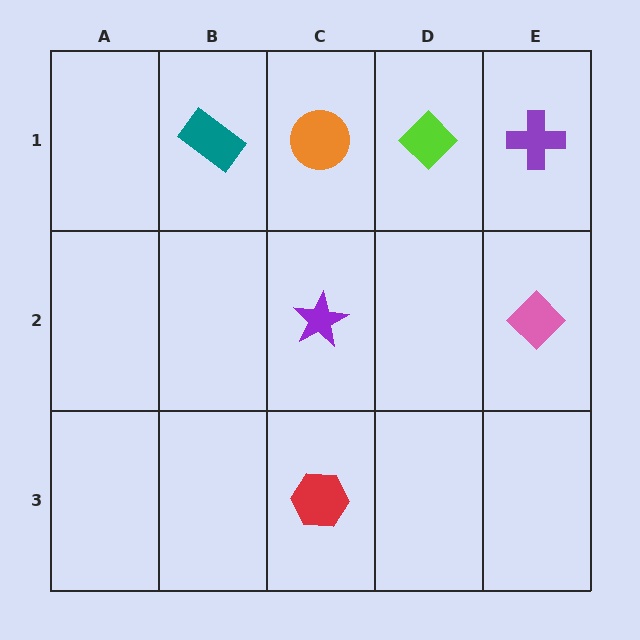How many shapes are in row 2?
2 shapes.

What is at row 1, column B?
A teal rectangle.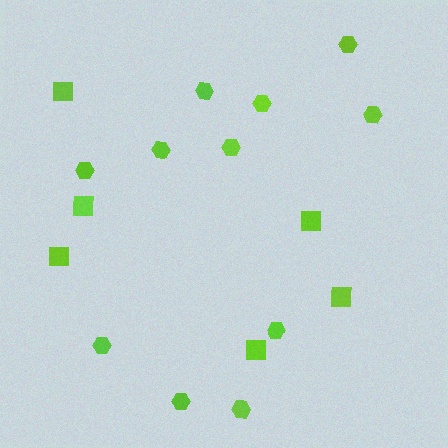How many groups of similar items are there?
There are 2 groups: one group of squares (6) and one group of hexagons (11).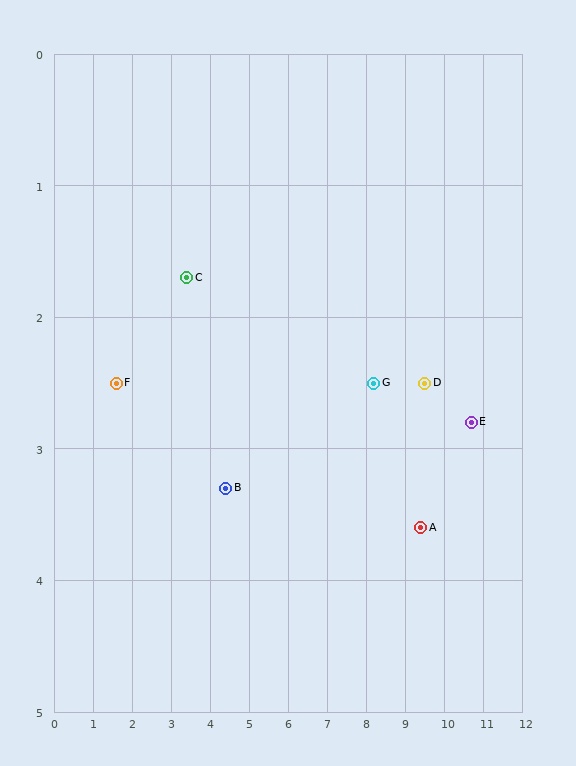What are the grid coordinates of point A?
Point A is at approximately (9.4, 3.6).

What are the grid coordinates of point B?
Point B is at approximately (4.4, 3.3).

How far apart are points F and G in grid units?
Points F and G are about 6.6 grid units apart.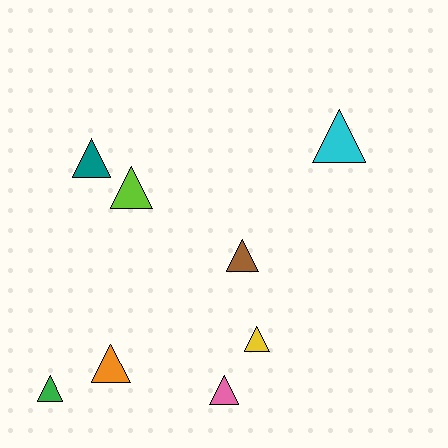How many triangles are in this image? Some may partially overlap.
There are 8 triangles.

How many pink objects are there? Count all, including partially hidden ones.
There is 1 pink object.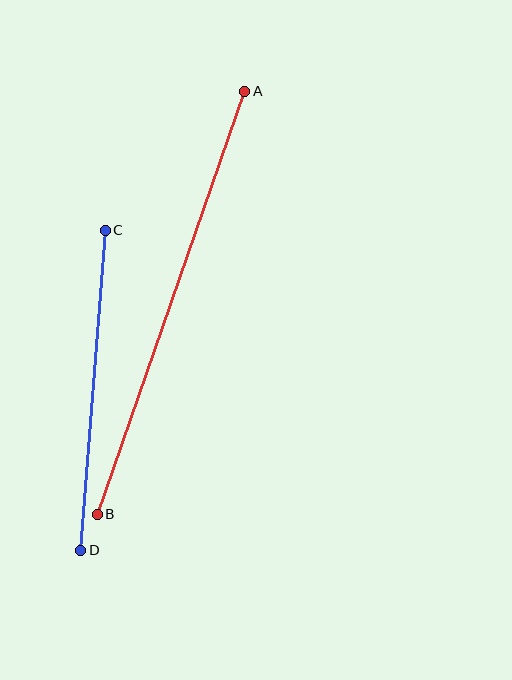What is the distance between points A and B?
The distance is approximately 448 pixels.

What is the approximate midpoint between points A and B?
The midpoint is at approximately (171, 303) pixels.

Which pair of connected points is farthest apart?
Points A and B are farthest apart.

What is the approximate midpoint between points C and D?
The midpoint is at approximately (93, 390) pixels.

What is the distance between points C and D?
The distance is approximately 321 pixels.